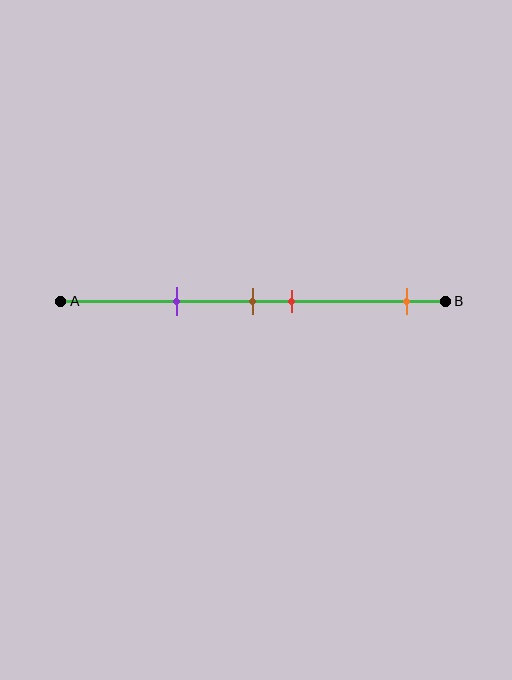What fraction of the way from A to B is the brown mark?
The brown mark is approximately 50% (0.5) of the way from A to B.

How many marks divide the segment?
There are 4 marks dividing the segment.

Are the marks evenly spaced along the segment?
No, the marks are not evenly spaced.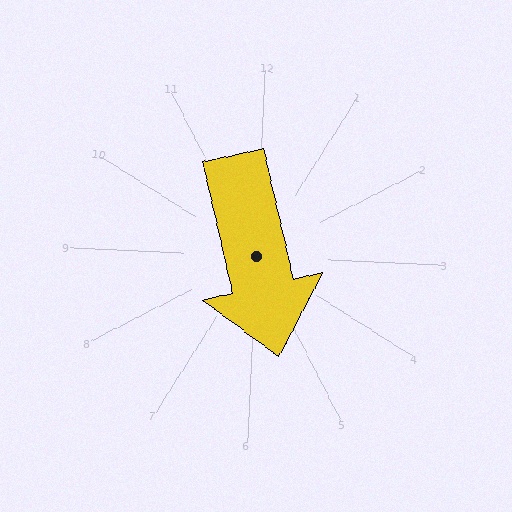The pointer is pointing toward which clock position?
Roughly 5 o'clock.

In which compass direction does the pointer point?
South.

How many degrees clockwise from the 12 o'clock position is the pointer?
Approximately 165 degrees.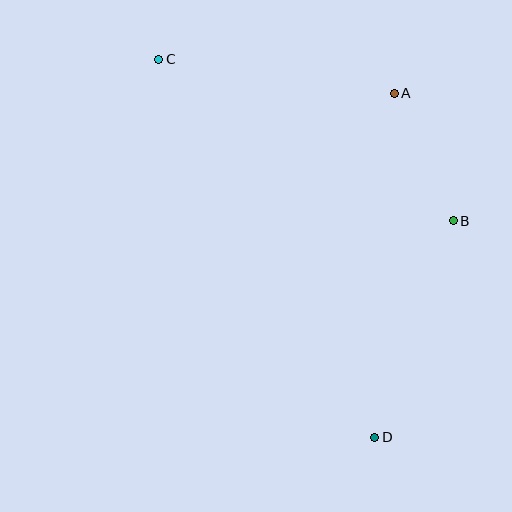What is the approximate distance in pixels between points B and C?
The distance between B and C is approximately 336 pixels.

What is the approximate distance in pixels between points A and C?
The distance between A and C is approximately 238 pixels.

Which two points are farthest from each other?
Points C and D are farthest from each other.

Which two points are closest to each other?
Points A and B are closest to each other.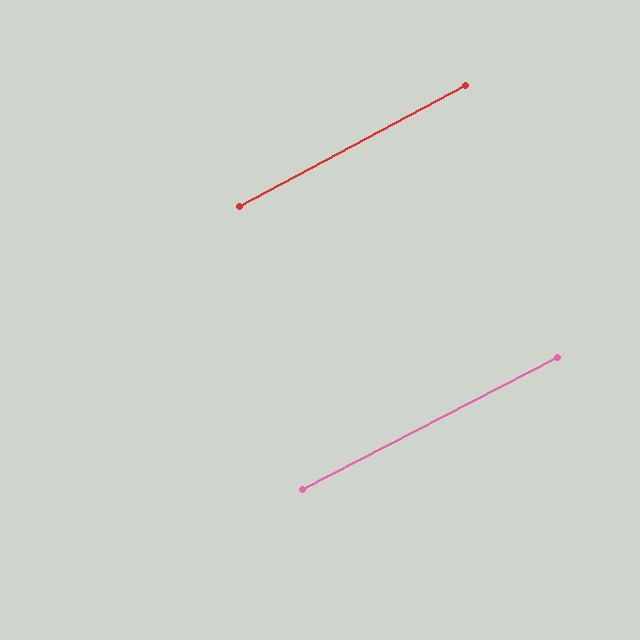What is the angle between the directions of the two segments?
Approximately 1 degree.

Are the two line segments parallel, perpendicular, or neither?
Parallel — their directions differ by only 1.1°.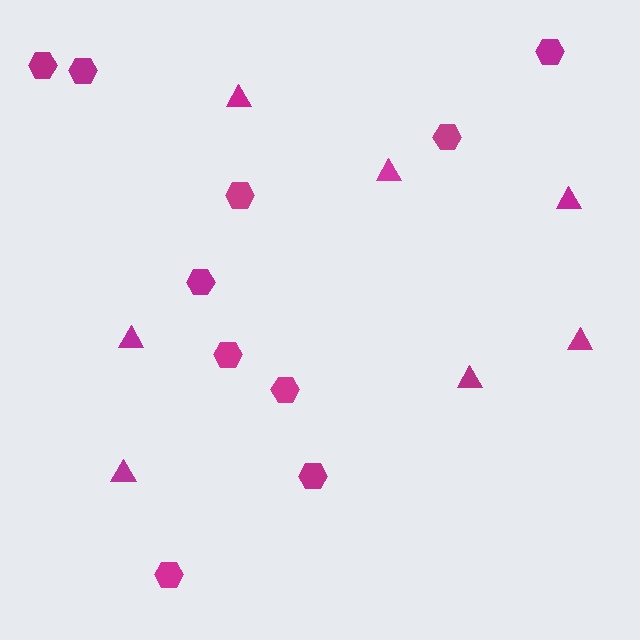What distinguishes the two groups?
There are 2 groups: one group of triangles (7) and one group of hexagons (10).